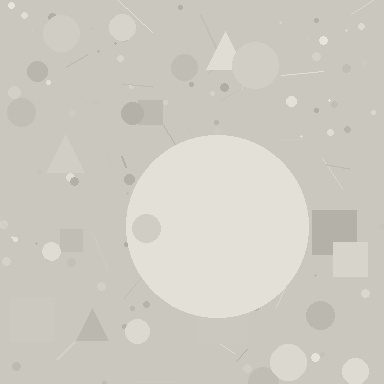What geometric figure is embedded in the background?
A circle is embedded in the background.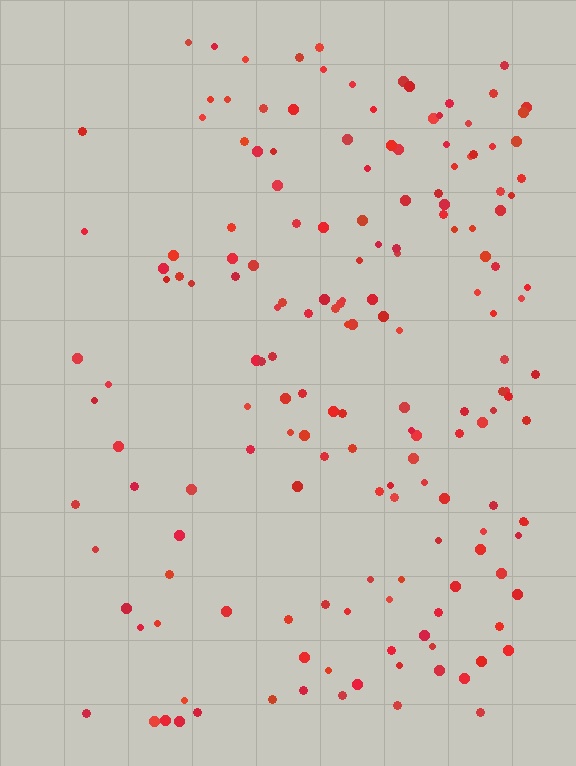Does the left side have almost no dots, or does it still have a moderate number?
Still a moderate number, just noticeably fewer than the right.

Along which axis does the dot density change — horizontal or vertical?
Horizontal.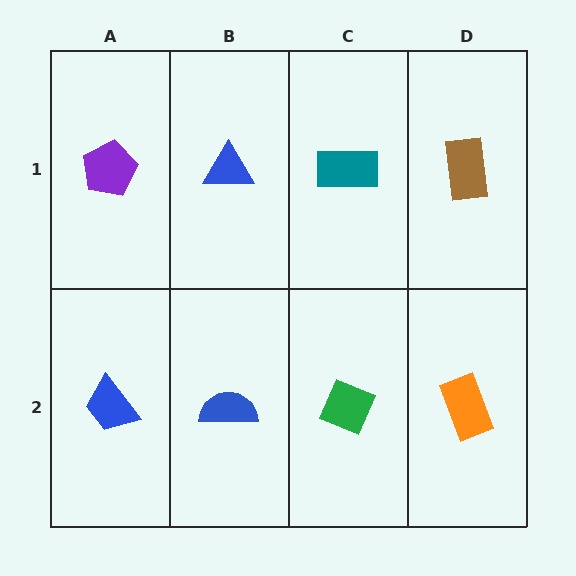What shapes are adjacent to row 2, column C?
A teal rectangle (row 1, column C), a blue semicircle (row 2, column B), an orange rectangle (row 2, column D).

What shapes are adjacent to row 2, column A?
A purple pentagon (row 1, column A), a blue semicircle (row 2, column B).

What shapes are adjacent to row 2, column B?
A blue triangle (row 1, column B), a blue trapezoid (row 2, column A), a green diamond (row 2, column C).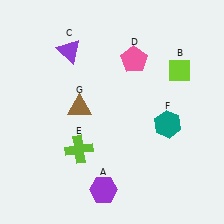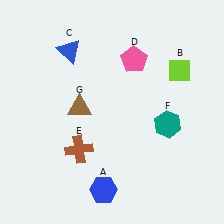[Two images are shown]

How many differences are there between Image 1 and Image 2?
There are 3 differences between the two images.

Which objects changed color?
A changed from purple to blue. C changed from purple to blue. E changed from lime to brown.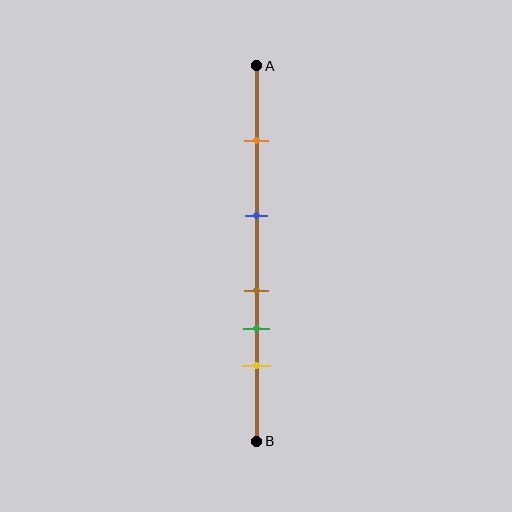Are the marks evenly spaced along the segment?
No, the marks are not evenly spaced.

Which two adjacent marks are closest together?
The brown and green marks are the closest adjacent pair.